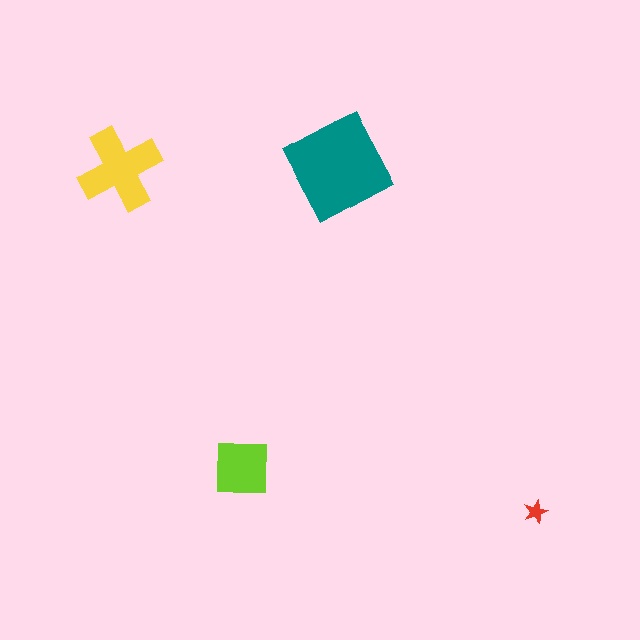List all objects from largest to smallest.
The teal diamond, the yellow cross, the lime square, the red star.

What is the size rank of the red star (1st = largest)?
4th.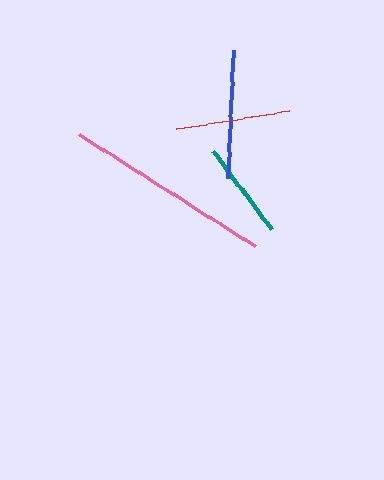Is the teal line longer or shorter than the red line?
The red line is longer than the teal line.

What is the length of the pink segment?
The pink segment is approximately 209 pixels long.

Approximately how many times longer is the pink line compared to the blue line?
The pink line is approximately 1.6 times the length of the blue line.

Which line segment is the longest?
The pink line is the longest at approximately 209 pixels.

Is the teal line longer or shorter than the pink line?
The pink line is longer than the teal line.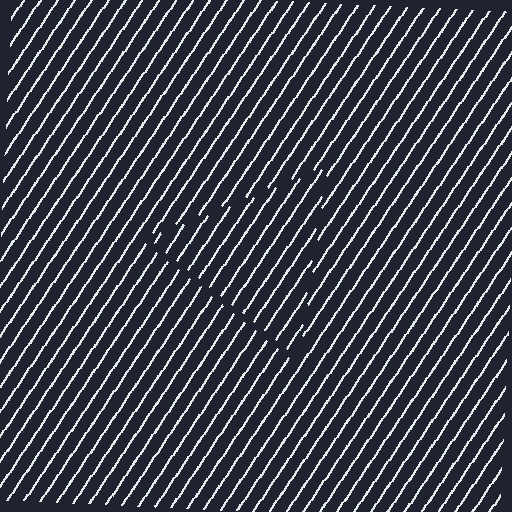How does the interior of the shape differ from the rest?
The interior of the shape contains the same grating, shifted by half a period — the contour is defined by the phase discontinuity where line-ends from the inner and outer gratings abut.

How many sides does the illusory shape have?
3 sides — the line-ends trace a triangle.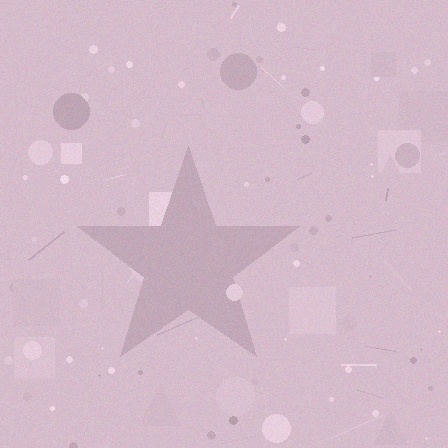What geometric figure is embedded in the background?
A star is embedded in the background.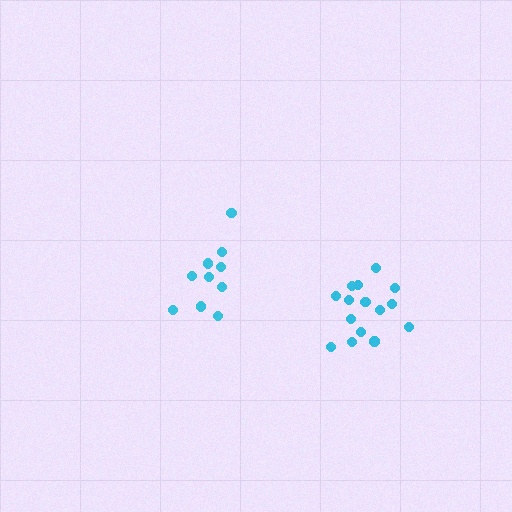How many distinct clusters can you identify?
There are 2 distinct clusters.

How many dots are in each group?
Group 1: 10 dots, Group 2: 15 dots (25 total).